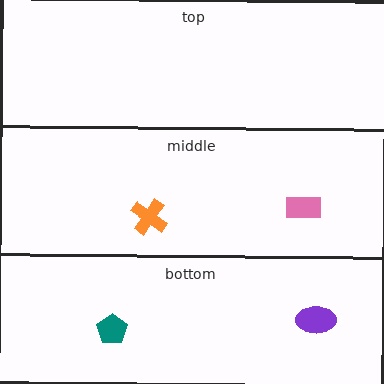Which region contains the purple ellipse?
The bottom region.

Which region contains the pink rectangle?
The middle region.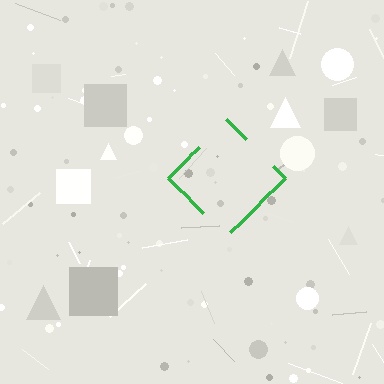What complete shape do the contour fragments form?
The contour fragments form a diamond.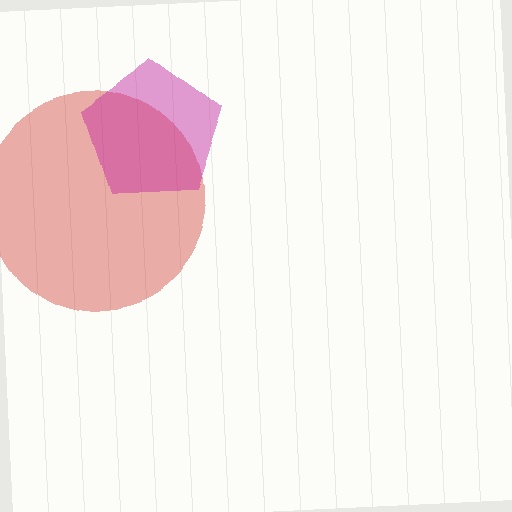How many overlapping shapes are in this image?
There are 2 overlapping shapes in the image.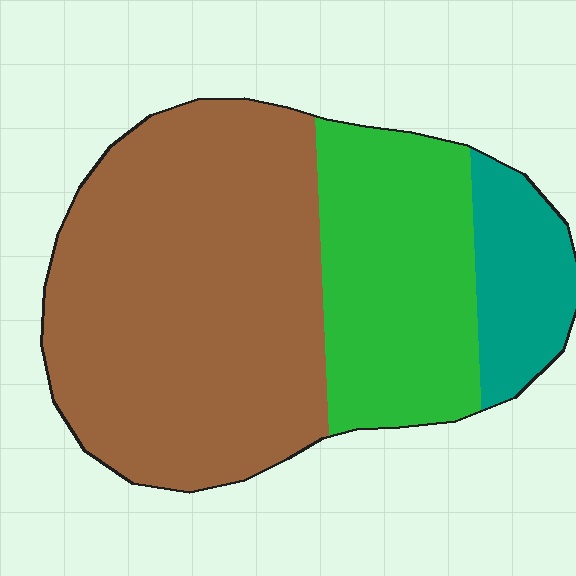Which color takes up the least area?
Teal, at roughly 10%.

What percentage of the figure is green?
Green takes up about one quarter (1/4) of the figure.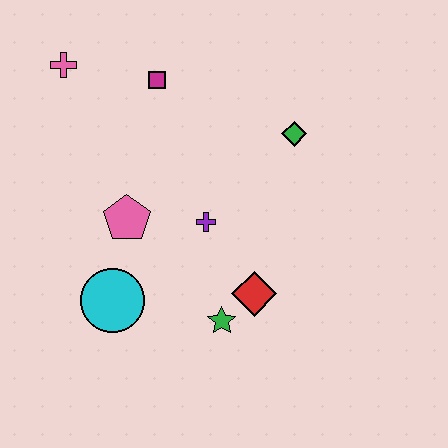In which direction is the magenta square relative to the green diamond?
The magenta square is to the left of the green diamond.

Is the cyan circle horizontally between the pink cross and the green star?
Yes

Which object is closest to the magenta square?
The pink cross is closest to the magenta square.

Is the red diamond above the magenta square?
No